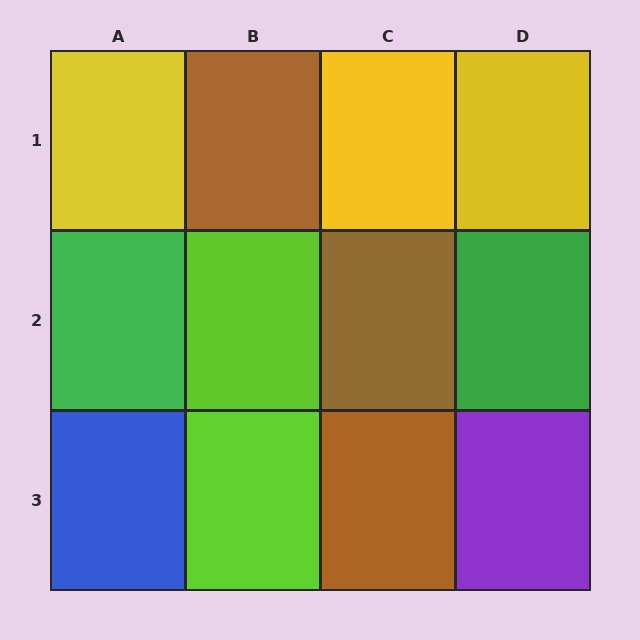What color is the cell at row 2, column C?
Brown.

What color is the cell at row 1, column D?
Yellow.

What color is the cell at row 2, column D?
Green.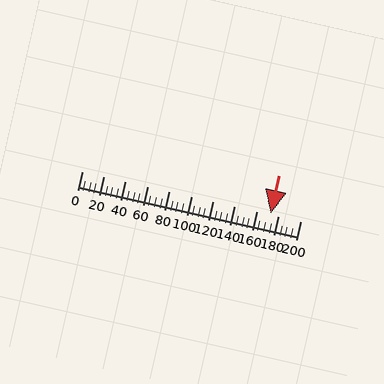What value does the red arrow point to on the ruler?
The red arrow points to approximately 173.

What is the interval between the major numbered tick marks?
The major tick marks are spaced 20 units apart.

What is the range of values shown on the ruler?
The ruler shows values from 0 to 200.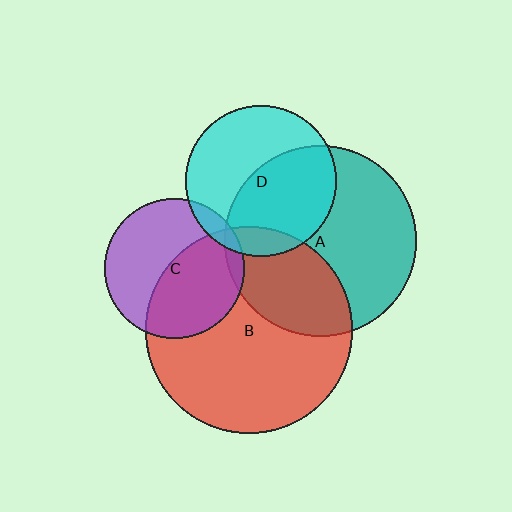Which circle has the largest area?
Circle B (red).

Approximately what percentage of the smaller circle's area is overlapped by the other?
Approximately 10%.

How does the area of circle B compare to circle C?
Approximately 2.2 times.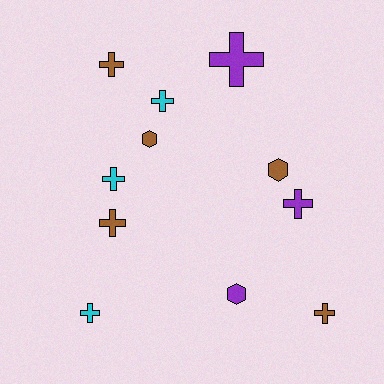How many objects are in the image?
There are 11 objects.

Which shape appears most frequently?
Cross, with 8 objects.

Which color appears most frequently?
Brown, with 5 objects.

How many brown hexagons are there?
There are 2 brown hexagons.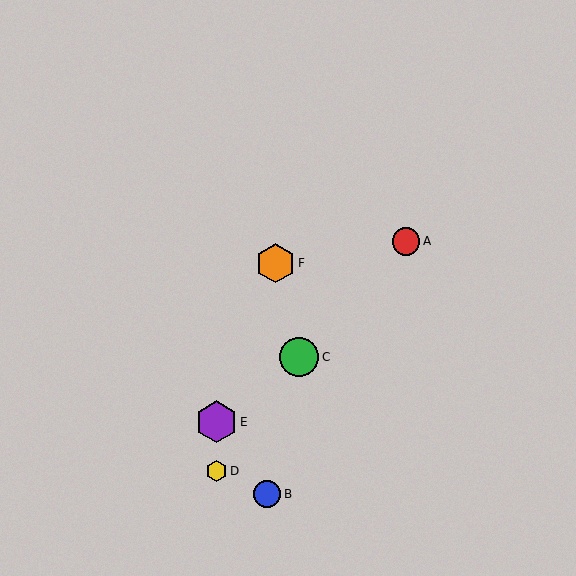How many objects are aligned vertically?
2 objects (D, E) are aligned vertically.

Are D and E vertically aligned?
Yes, both are at x≈216.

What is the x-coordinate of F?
Object F is at x≈275.